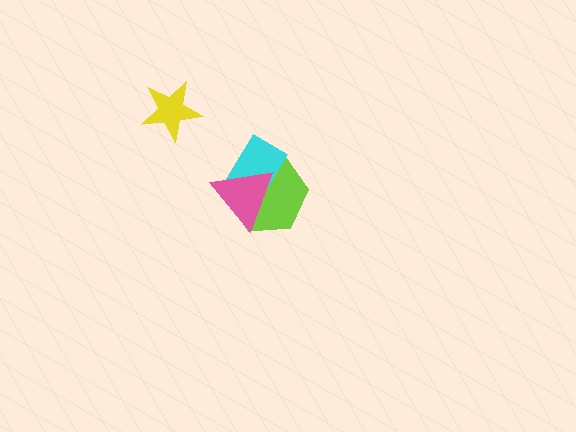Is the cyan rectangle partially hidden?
Yes, it is partially covered by another shape.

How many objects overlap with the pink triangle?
2 objects overlap with the pink triangle.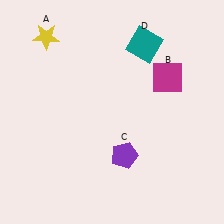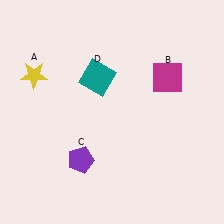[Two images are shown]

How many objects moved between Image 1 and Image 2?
3 objects moved between the two images.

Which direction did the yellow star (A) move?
The yellow star (A) moved down.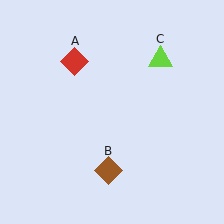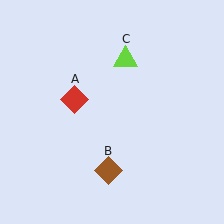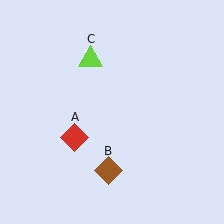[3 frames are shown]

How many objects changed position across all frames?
2 objects changed position: red diamond (object A), lime triangle (object C).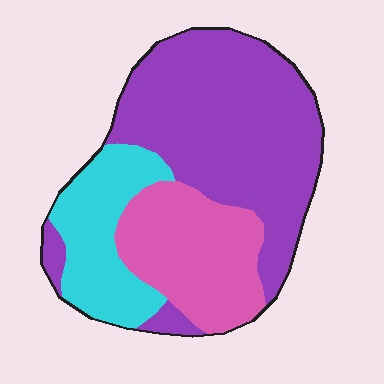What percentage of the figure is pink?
Pink covers roughly 25% of the figure.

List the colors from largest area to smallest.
From largest to smallest: purple, pink, cyan.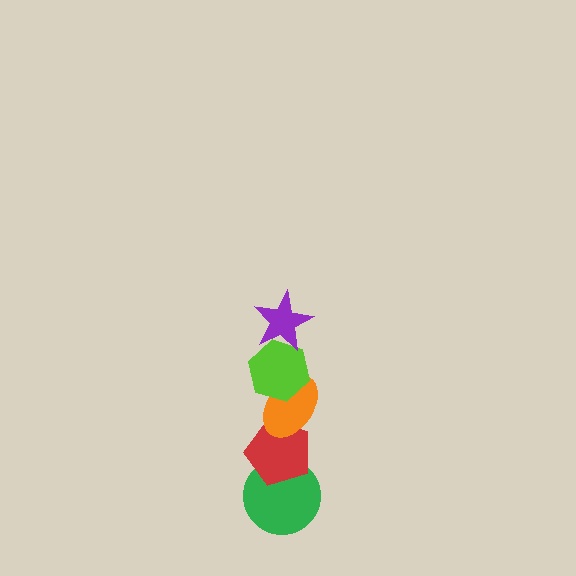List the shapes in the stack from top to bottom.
From top to bottom: the purple star, the lime hexagon, the orange ellipse, the red pentagon, the green circle.